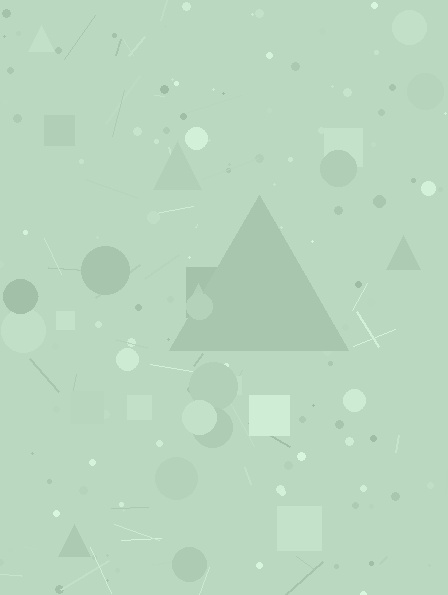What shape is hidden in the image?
A triangle is hidden in the image.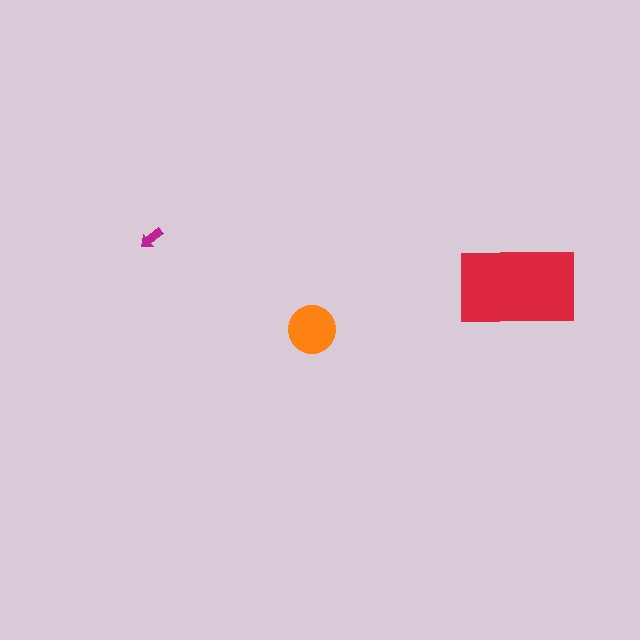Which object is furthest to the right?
The red rectangle is rightmost.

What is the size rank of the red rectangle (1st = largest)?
1st.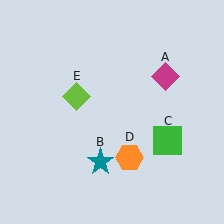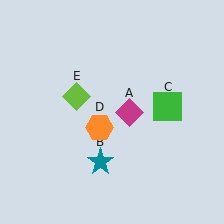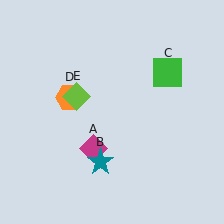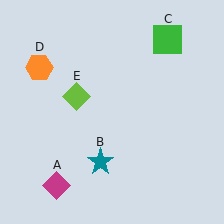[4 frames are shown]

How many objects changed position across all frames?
3 objects changed position: magenta diamond (object A), green square (object C), orange hexagon (object D).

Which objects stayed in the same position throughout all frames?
Teal star (object B) and lime diamond (object E) remained stationary.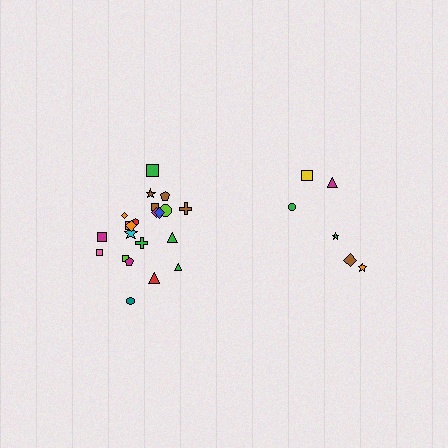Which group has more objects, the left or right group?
The left group.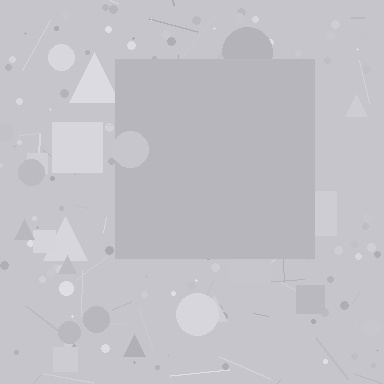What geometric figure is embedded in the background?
A square is embedded in the background.